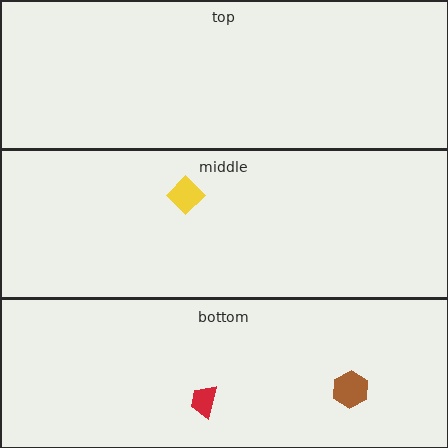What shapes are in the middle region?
The yellow diamond.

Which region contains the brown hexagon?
The bottom region.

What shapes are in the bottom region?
The red trapezoid, the brown hexagon.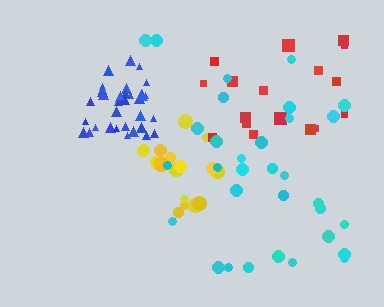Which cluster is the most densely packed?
Blue.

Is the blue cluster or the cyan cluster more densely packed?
Blue.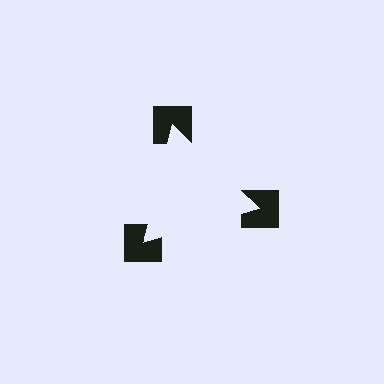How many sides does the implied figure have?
3 sides.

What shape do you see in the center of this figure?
An illusory triangle — its edges are inferred from the aligned wedge cuts in the notched squares, not physically drawn.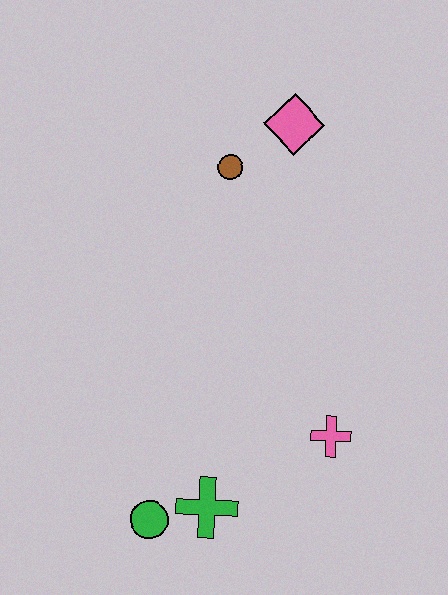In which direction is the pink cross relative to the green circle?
The pink cross is to the right of the green circle.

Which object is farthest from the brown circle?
The green circle is farthest from the brown circle.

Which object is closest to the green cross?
The green circle is closest to the green cross.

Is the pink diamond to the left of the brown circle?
No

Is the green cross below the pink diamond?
Yes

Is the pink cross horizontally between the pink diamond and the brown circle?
No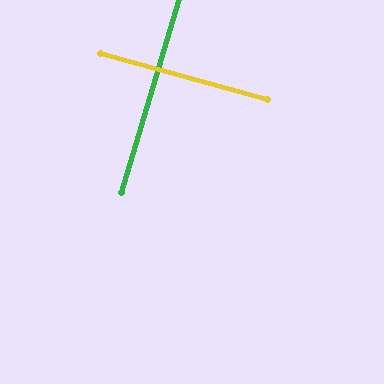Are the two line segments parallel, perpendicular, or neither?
Perpendicular — they meet at approximately 88°.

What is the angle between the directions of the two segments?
Approximately 88 degrees.